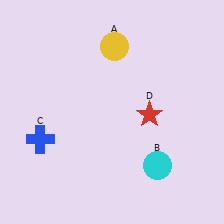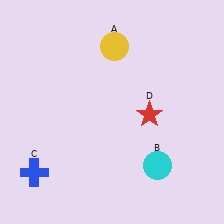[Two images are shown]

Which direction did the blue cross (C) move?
The blue cross (C) moved down.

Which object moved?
The blue cross (C) moved down.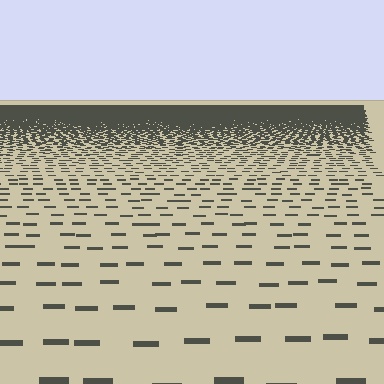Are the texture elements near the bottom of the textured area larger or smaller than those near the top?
Larger. Near the bottom, elements are closer to the viewer and appear at a bigger on-screen size.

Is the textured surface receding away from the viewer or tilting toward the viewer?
The surface is receding away from the viewer. Texture elements get smaller and denser toward the top.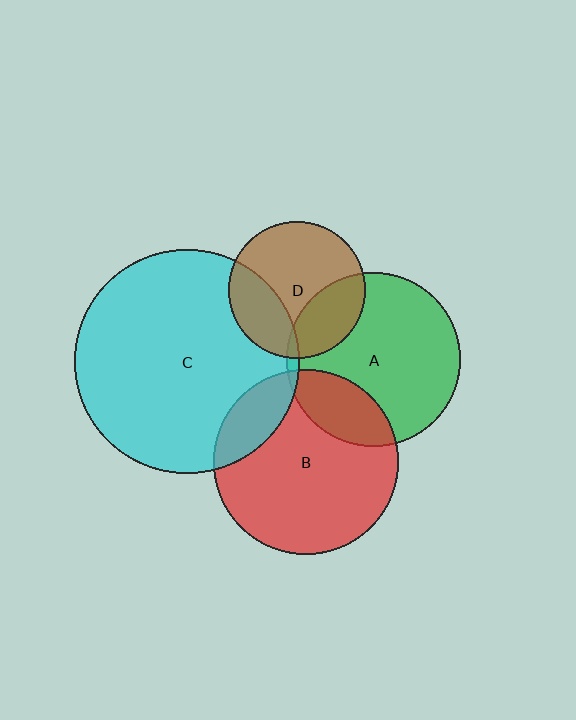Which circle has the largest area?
Circle C (cyan).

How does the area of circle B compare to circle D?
Approximately 1.8 times.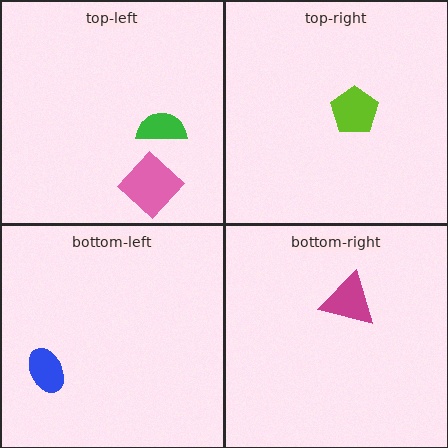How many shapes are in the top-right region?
1.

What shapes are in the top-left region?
The pink diamond, the green semicircle.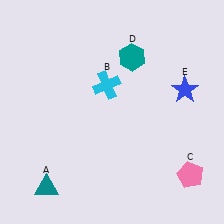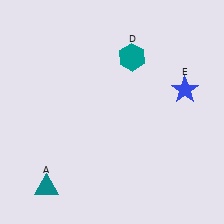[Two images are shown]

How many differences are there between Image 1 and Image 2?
There are 2 differences between the two images.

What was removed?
The cyan cross (B), the pink pentagon (C) were removed in Image 2.